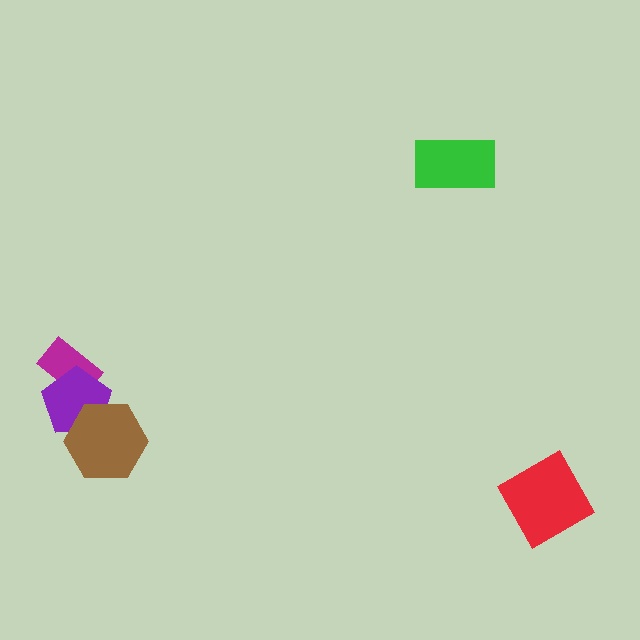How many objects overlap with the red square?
0 objects overlap with the red square.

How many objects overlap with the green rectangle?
0 objects overlap with the green rectangle.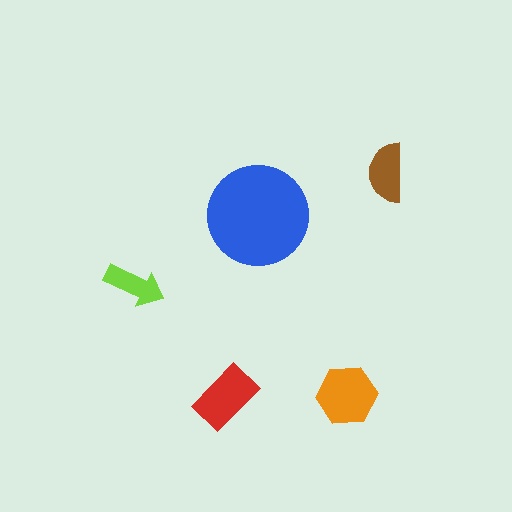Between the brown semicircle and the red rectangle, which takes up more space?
The red rectangle.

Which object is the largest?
The blue circle.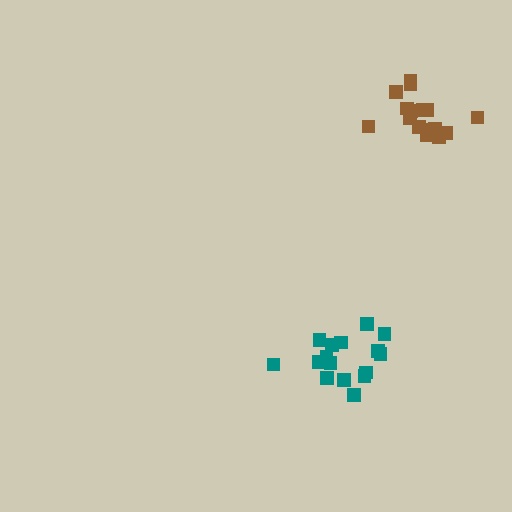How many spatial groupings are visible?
There are 2 spatial groupings.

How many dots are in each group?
Group 1: 18 dots, Group 2: 16 dots (34 total).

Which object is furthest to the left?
The teal cluster is leftmost.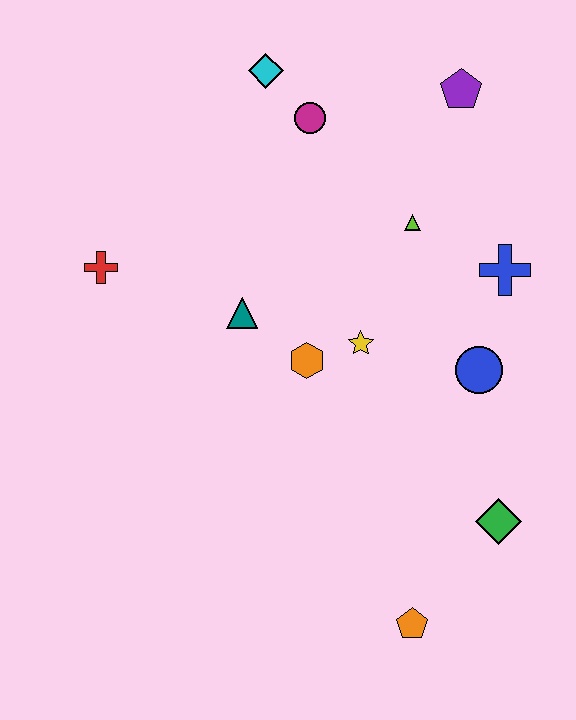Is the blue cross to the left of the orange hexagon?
No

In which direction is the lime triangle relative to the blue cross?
The lime triangle is to the left of the blue cross.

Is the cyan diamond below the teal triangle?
No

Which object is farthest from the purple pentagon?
The orange pentagon is farthest from the purple pentagon.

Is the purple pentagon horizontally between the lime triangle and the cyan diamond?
No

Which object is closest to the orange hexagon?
The yellow star is closest to the orange hexagon.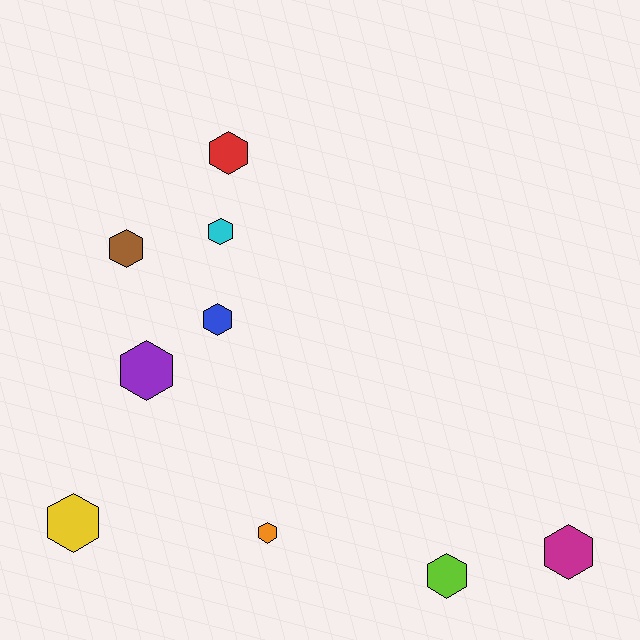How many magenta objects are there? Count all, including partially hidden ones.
There is 1 magenta object.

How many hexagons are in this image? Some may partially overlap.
There are 9 hexagons.